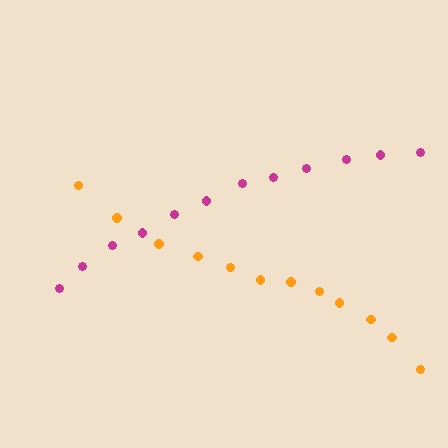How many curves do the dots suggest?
There are 2 distinct paths.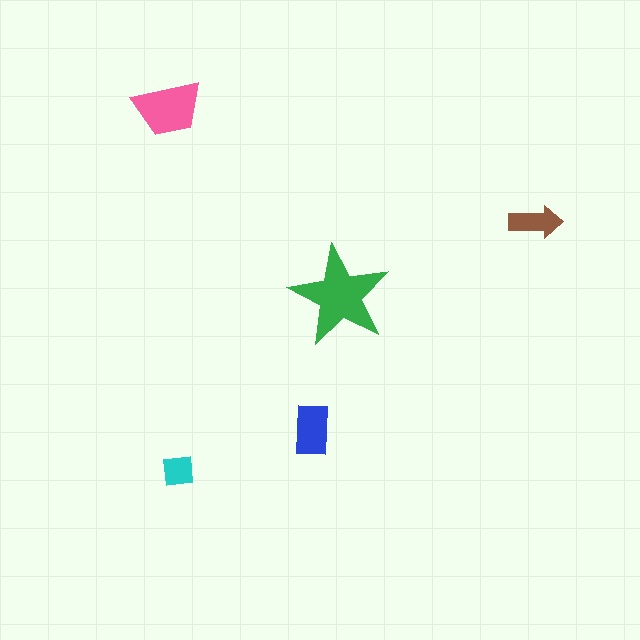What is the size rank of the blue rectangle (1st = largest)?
3rd.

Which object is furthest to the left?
The pink trapezoid is leftmost.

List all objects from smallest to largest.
The cyan square, the brown arrow, the blue rectangle, the pink trapezoid, the green star.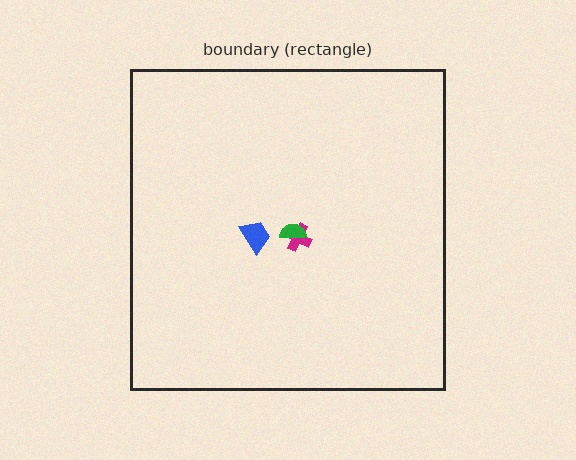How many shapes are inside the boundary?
3 inside, 0 outside.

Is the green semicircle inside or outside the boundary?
Inside.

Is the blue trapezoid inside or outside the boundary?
Inside.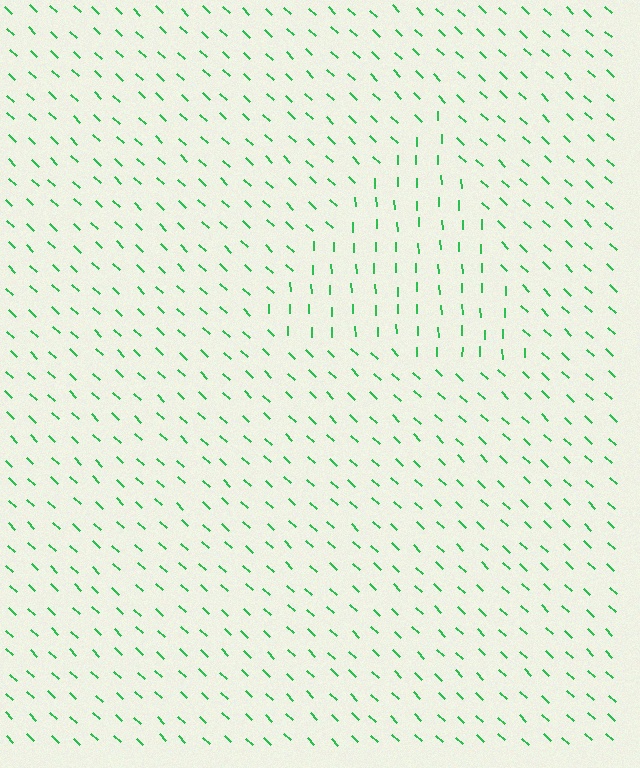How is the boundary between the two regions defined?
The boundary is defined purely by a change in line orientation (approximately 45 degrees difference). All lines are the same color and thickness.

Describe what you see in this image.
The image is filled with small green line segments. A triangle region in the image has lines oriented differently from the surrounding lines, creating a visible texture boundary.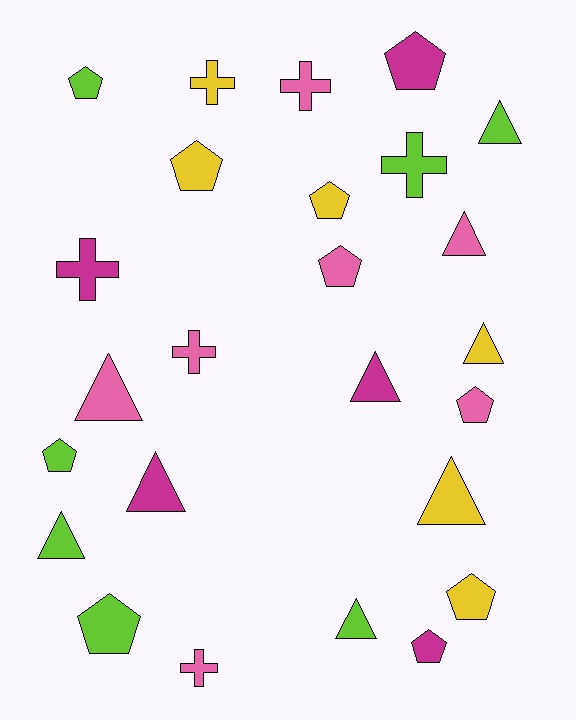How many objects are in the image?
There are 25 objects.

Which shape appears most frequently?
Pentagon, with 10 objects.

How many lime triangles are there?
There are 3 lime triangles.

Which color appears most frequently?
Pink, with 7 objects.